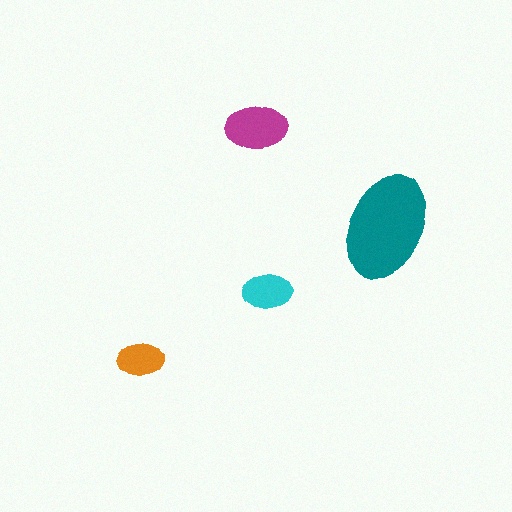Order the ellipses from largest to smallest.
the teal one, the magenta one, the cyan one, the orange one.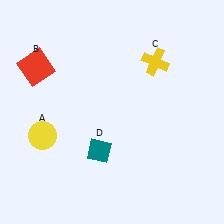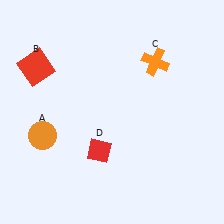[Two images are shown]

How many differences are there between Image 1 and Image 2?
There are 3 differences between the two images.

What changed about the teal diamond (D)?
In Image 1, D is teal. In Image 2, it changed to red.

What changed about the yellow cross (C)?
In Image 1, C is yellow. In Image 2, it changed to orange.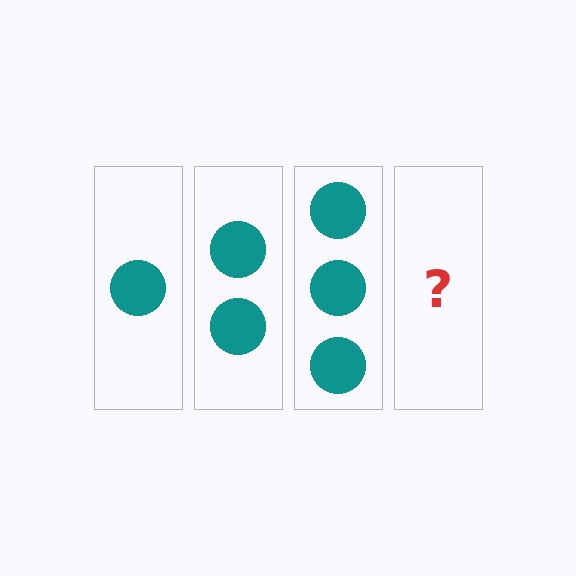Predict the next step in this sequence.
The next step is 4 circles.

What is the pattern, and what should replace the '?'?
The pattern is that each step adds one more circle. The '?' should be 4 circles.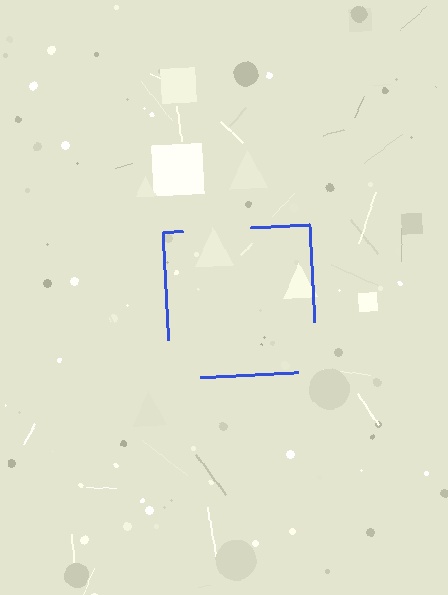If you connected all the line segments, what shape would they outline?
They would outline a square.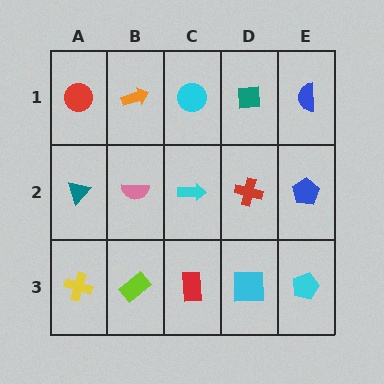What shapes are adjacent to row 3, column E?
A blue pentagon (row 2, column E), a cyan square (row 3, column D).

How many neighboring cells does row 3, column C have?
3.